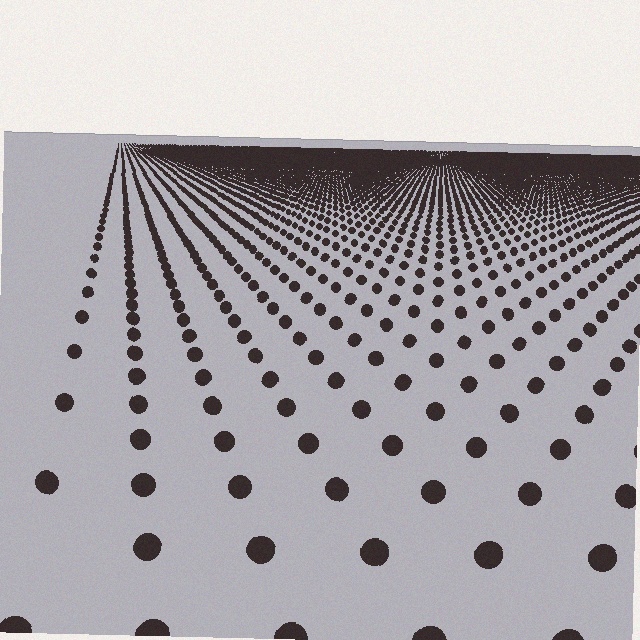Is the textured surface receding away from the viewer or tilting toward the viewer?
The surface is receding away from the viewer. Texture elements get smaller and denser toward the top.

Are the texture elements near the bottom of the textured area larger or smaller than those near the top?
Larger. Near the bottom, elements are closer to the viewer and appear at a bigger on-screen size.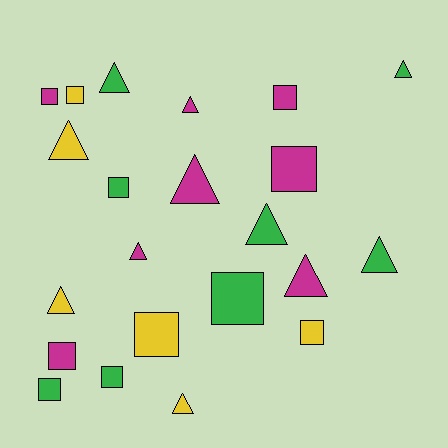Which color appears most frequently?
Magenta, with 8 objects.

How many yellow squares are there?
There are 3 yellow squares.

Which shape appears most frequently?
Square, with 11 objects.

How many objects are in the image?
There are 22 objects.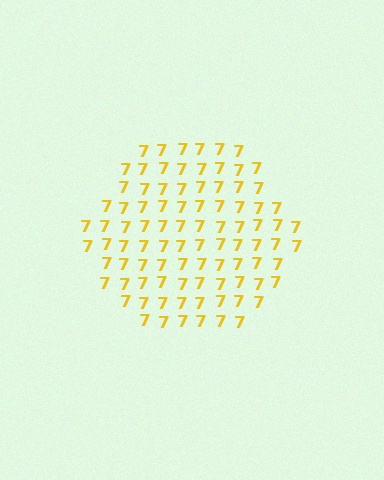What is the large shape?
The large shape is a hexagon.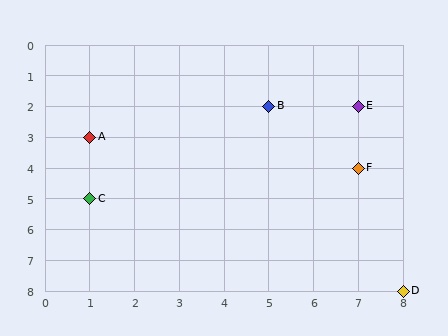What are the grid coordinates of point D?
Point D is at grid coordinates (8, 8).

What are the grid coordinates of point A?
Point A is at grid coordinates (1, 3).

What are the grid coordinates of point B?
Point B is at grid coordinates (5, 2).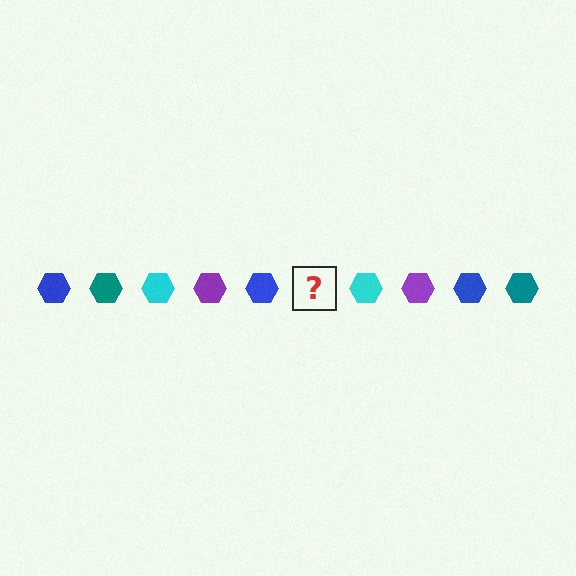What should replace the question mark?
The question mark should be replaced with a teal hexagon.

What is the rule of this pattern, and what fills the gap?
The rule is that the pattern cycles through blue, teal, cyan, purple hexagons. The gap should be filled with a teal hexagon.